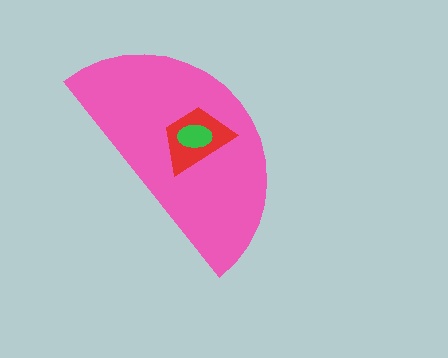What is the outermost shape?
The pink semicircle.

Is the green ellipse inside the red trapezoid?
Yes.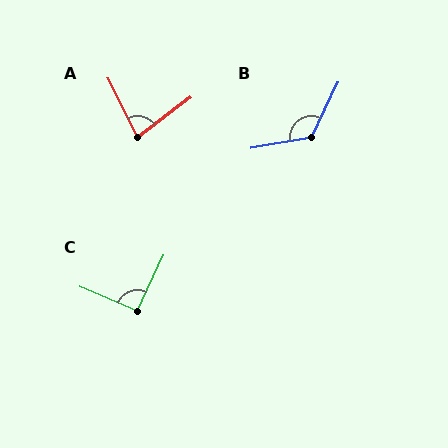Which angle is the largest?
B, at approximately 126 degrees.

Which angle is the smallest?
A, at approximately 80 degrees.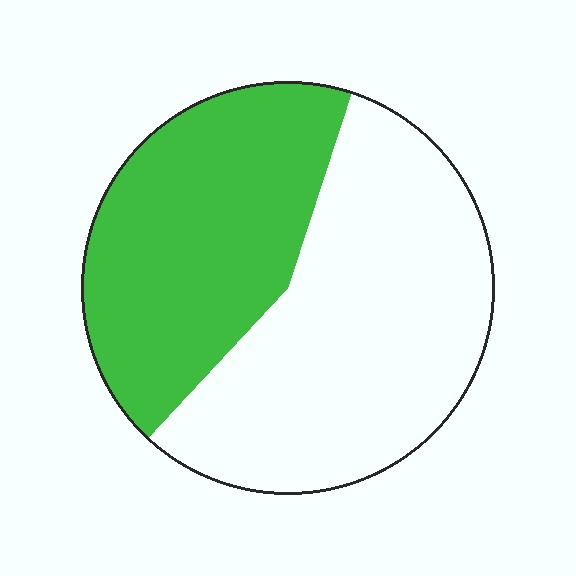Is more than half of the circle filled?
No.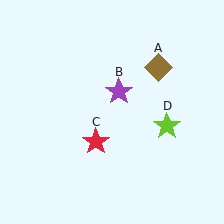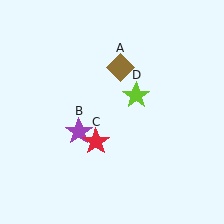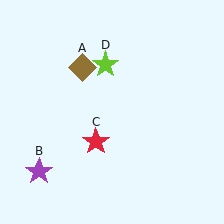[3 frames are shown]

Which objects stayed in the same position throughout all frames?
Red star (object C) remained stationary.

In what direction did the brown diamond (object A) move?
The brown diamond (object A) moved left.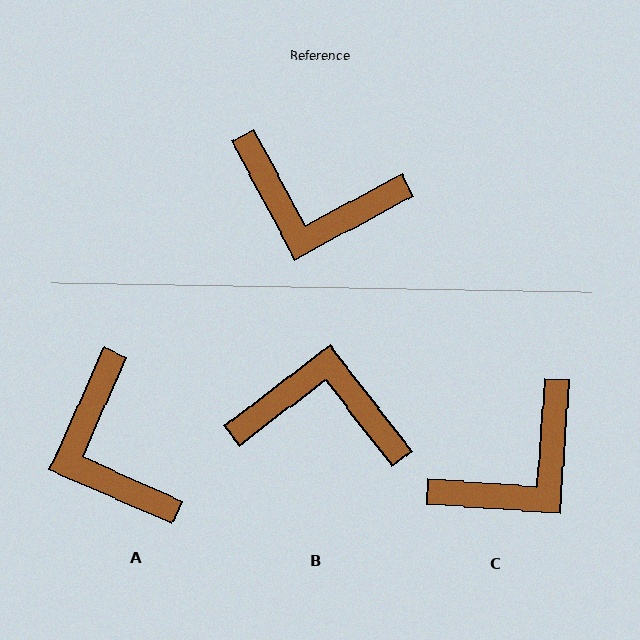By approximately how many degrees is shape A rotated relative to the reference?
Approximately 52 degrees clockwise.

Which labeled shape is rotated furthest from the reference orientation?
B, about 171 degrees away.